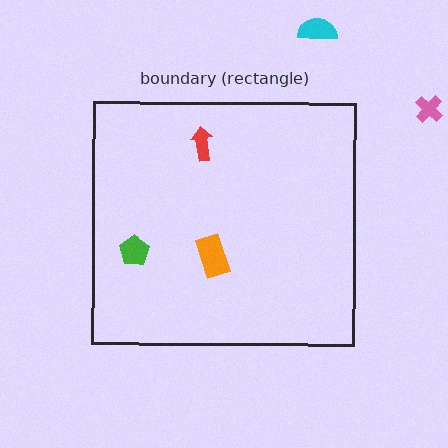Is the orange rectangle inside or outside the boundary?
Inside.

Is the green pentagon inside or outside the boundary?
Inside.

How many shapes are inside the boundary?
3 inside, 2 outside.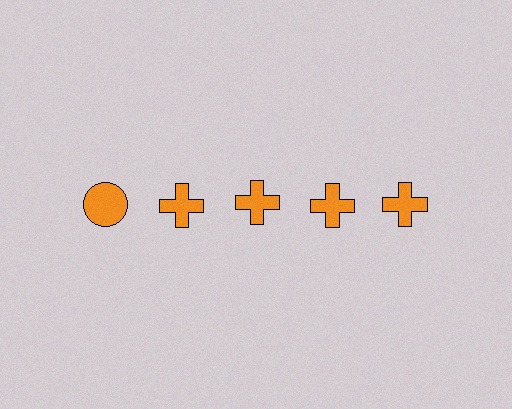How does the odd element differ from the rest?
It has a different shape: circle instead of cross.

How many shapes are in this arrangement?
There are 5 shapes arranged in a grid pattern.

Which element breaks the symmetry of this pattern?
The orange circle in the top row, leftmost column breaks the symmetry. All other shapes are orange crosses.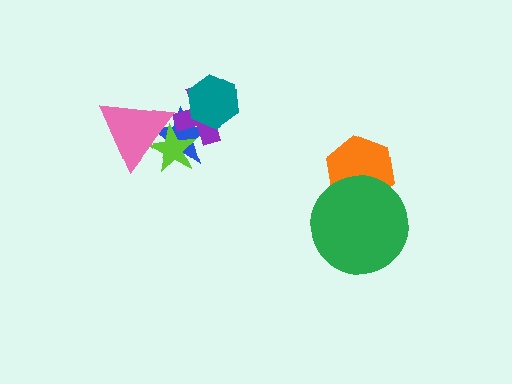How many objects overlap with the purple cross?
3 objects overlap with the purple cross.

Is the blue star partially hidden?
Yes, it is partially covered by another shape.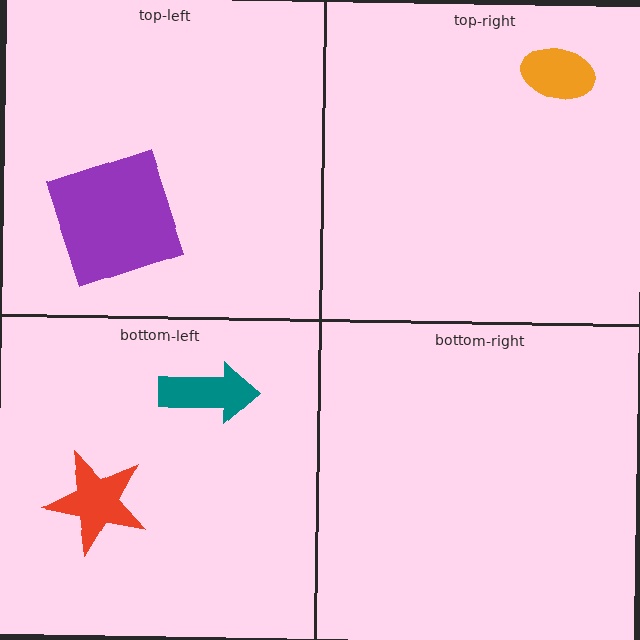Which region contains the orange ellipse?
The top-right region.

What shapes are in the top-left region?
The purple square.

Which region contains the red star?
The bottom-left region.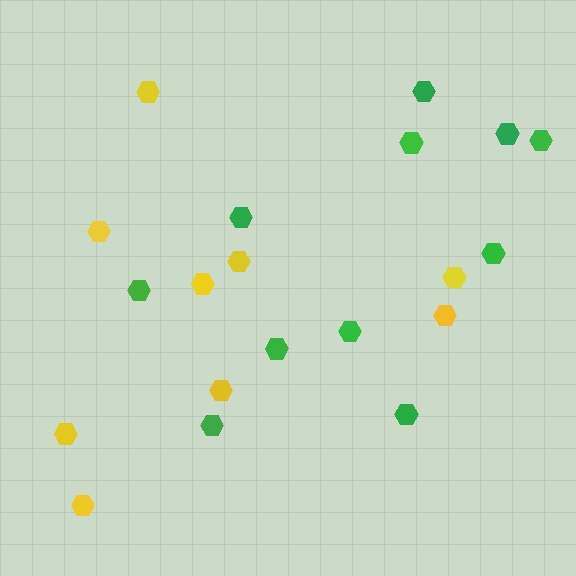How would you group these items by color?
There are 2 groups: one group of yellow hexagons (9) and one group of green hexagons (11).